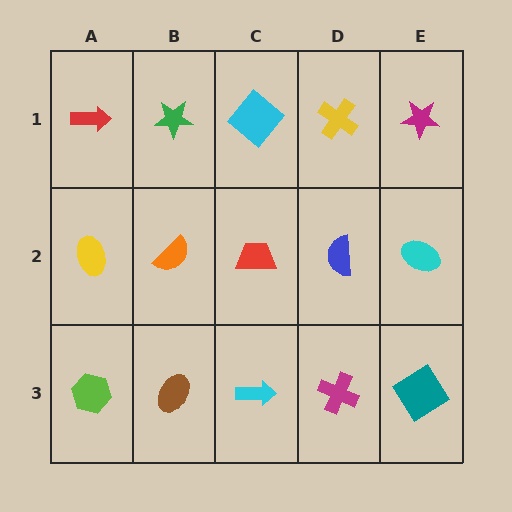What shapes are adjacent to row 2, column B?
A green star (row 1, column B), a brown ellipse (row 3, column B), a yellow ellipse (row 2, column A), a red trapezoid (row 2, column C).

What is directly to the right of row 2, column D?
A cyan ellipse.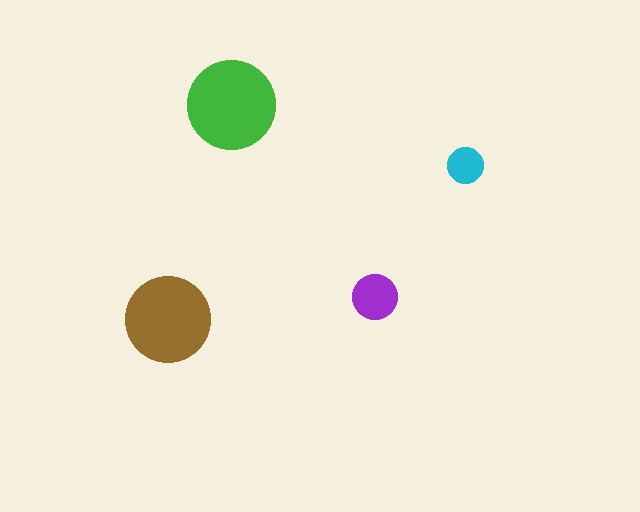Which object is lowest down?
The brown circle is bottommost.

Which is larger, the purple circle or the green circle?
The green one.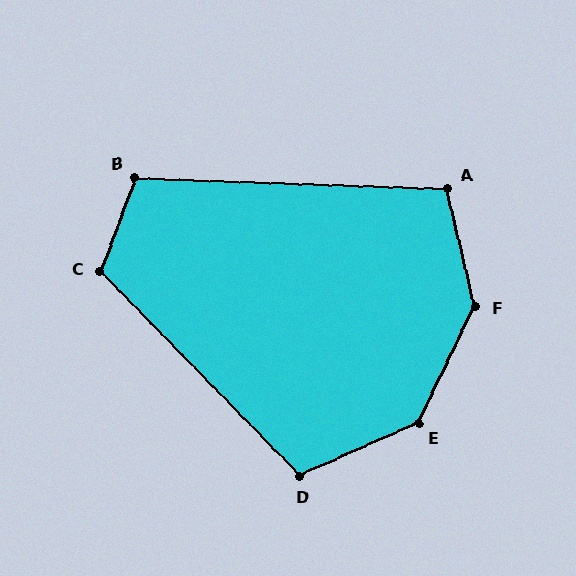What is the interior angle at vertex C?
Approximately 115 degrees (obtuse).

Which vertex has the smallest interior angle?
A, at approximately 105 degrees.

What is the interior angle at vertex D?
Approximately 110 degrees (obtuse).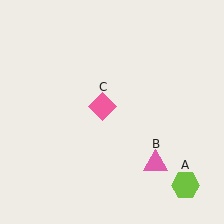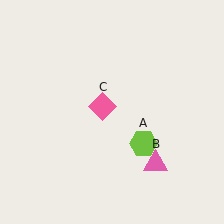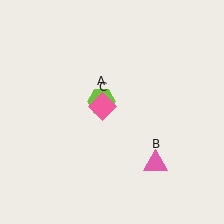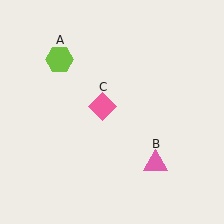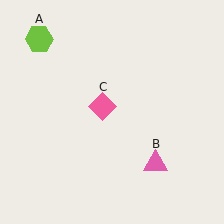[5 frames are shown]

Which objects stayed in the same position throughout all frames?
Pink triangle (object B) and pink diamond (object C) remained stationary.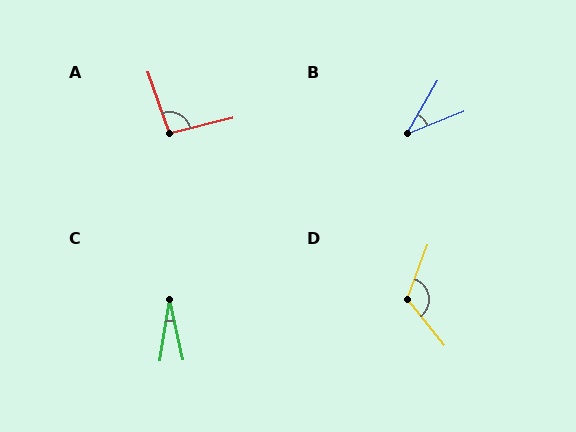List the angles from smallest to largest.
C (21°), B (38°), A (96°), D (121°).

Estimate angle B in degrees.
Approximately 38 degrees.